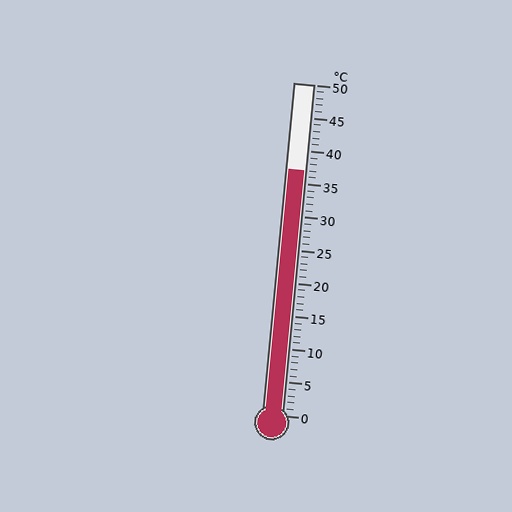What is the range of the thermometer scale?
The thermometer scale ranges from 0°C to 50°C.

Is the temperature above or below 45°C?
The temperature is below 45°C.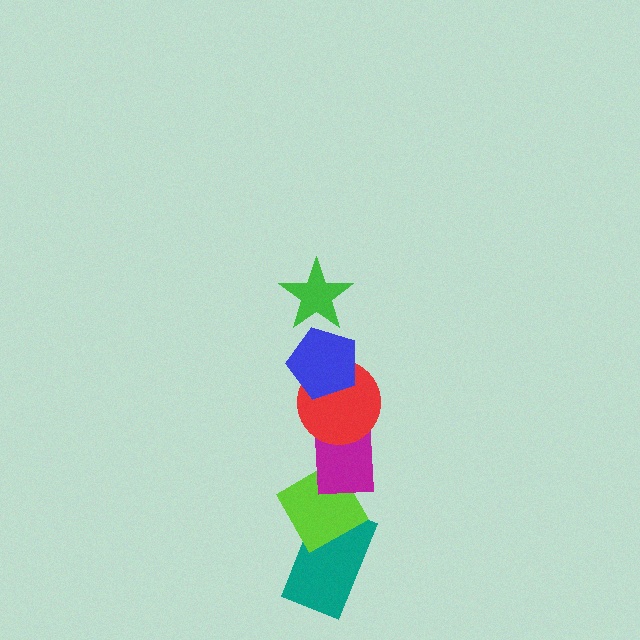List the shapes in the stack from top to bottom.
From top to bottom: the green star, the blue pentagon, the red circle, the magenta rectangle, the lime diamond, the teal rectangle.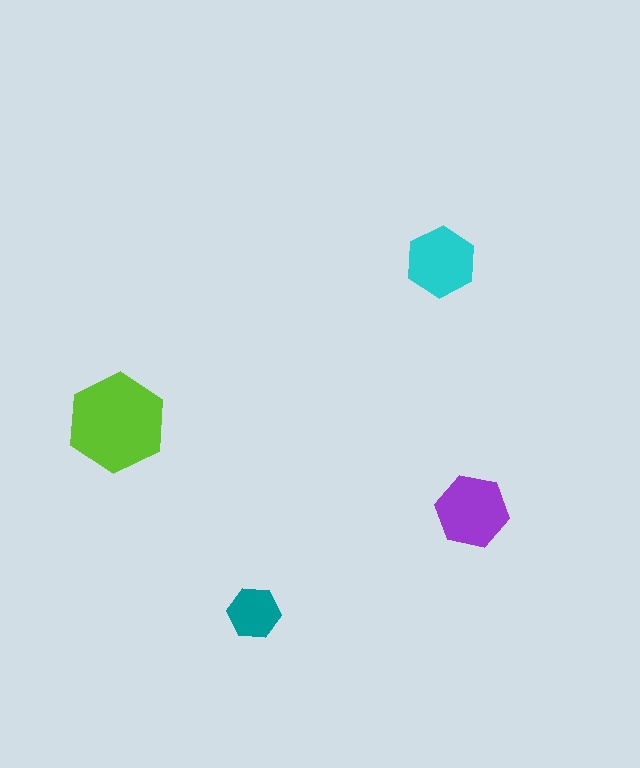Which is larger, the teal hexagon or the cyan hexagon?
The cyan one.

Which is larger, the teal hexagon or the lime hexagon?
The lime one.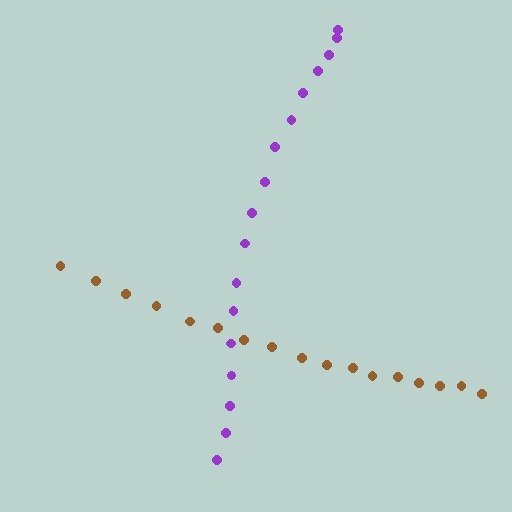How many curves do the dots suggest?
There are 2 distinct paths.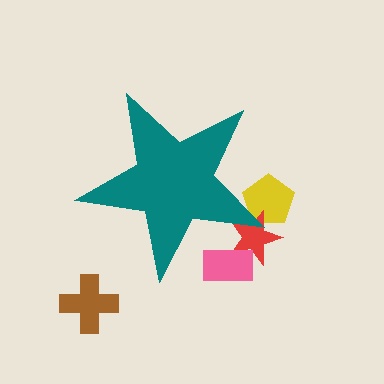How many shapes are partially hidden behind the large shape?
3 shapes are partially hidden.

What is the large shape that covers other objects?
A teal star.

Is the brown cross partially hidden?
No, the brown cross is fully visible.